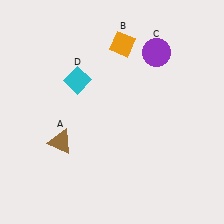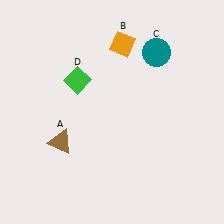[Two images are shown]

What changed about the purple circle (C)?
In Image 1, C is purple. In Image 2, it changed to teal.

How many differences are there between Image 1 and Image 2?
There are 2 differences between the two images.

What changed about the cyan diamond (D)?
In Image 1, D is cyan. In Image 2, it changed to green.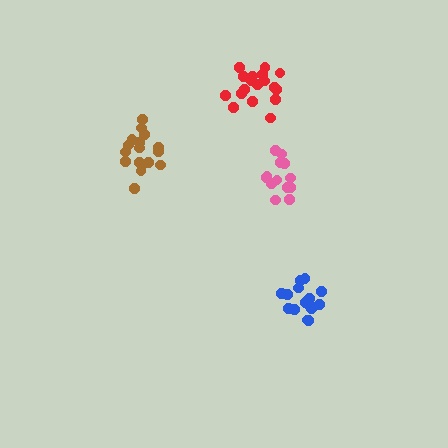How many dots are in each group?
Group 1: 14 dots, Group 2: 16 dots, Group 3: 19 dots, Group 4: 18 dots (67 total).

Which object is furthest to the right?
The blue cluster is rightmost.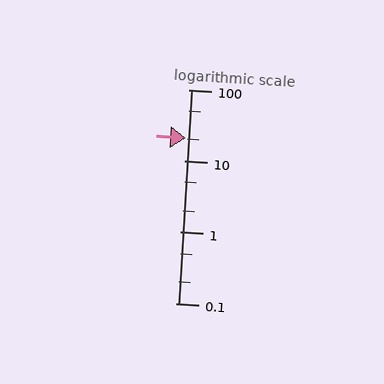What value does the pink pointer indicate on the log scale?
The pointer indicates approximately 21.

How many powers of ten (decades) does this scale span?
The scale spans 3 decades, from 0.1 to 100.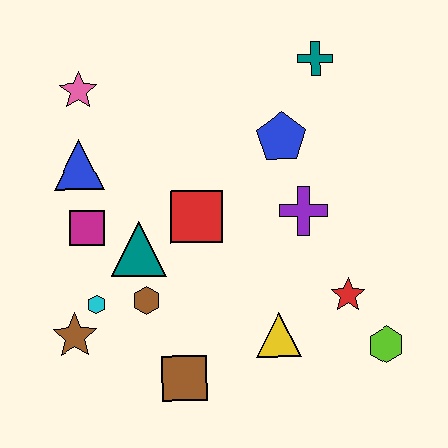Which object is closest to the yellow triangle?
The red star is closest to the yellow triangle.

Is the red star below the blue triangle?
Yes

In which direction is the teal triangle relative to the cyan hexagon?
The teal triangle is above the cyan hexagon.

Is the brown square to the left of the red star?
Yes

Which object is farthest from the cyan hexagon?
The teal cross is farthest from the cyan hexagon.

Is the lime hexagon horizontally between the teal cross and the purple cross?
No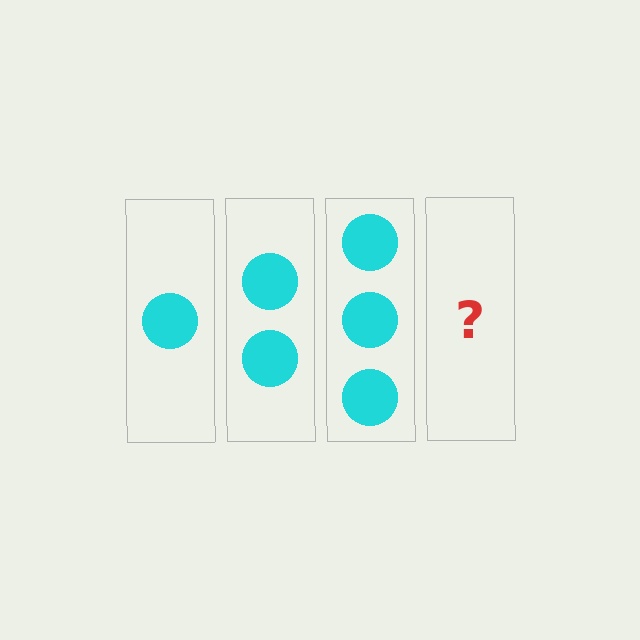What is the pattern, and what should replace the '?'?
The pattern is that each step adds one more circle. The '?' should be 4 circles.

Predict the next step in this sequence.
The next step is 4 circles.